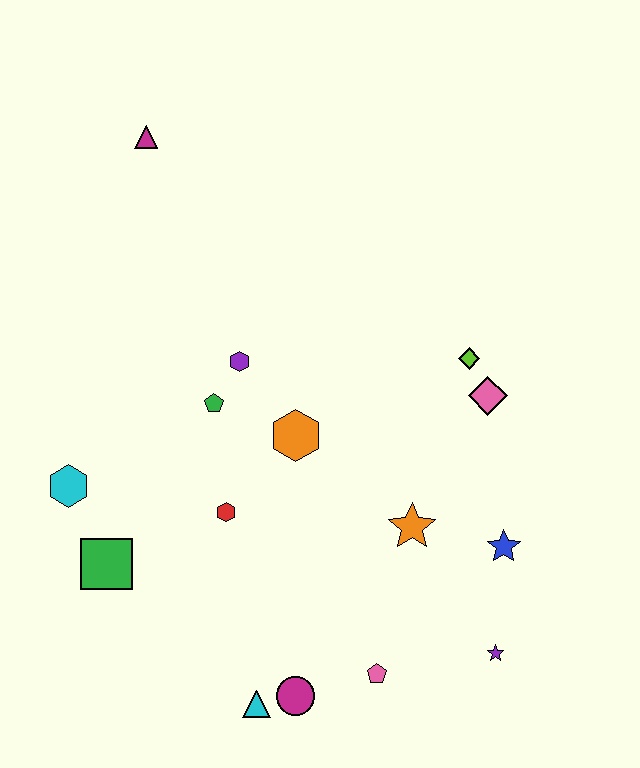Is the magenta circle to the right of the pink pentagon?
No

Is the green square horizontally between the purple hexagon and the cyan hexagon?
Yes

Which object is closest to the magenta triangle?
The purple hexagon is closest to the magenta triangle.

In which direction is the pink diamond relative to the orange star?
The pink diamond is above the orange star.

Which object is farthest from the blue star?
The magenta triangle is farthest from the blue star.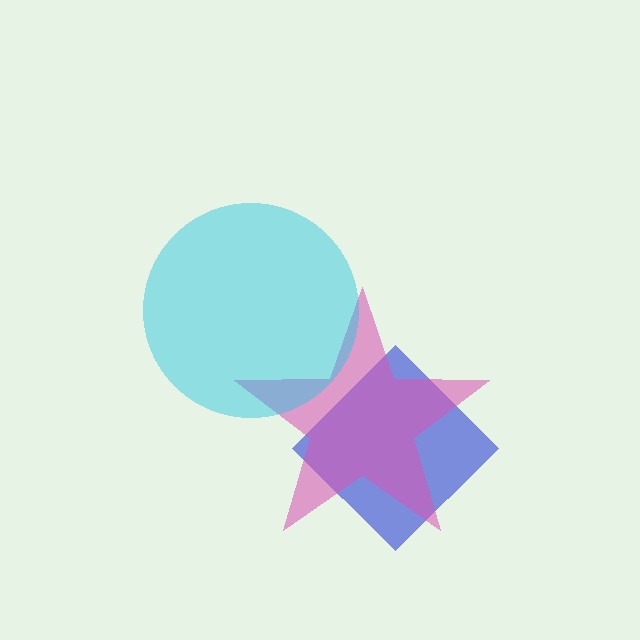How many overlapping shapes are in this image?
There are 3 overlapping shapes in the image.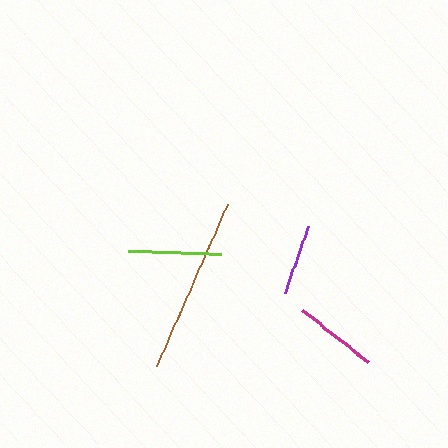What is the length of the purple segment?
The purple segment is approximately 71 pixels long.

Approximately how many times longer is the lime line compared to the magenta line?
The lime line is approximately 1.1 times the length of the magenta line.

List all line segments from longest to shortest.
From longest to shortest: brown, lime, magenta, purple.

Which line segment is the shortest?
The purple line is the shortest at approximately 71 pixels.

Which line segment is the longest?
The brown line is the longest at approximately 177 pixels.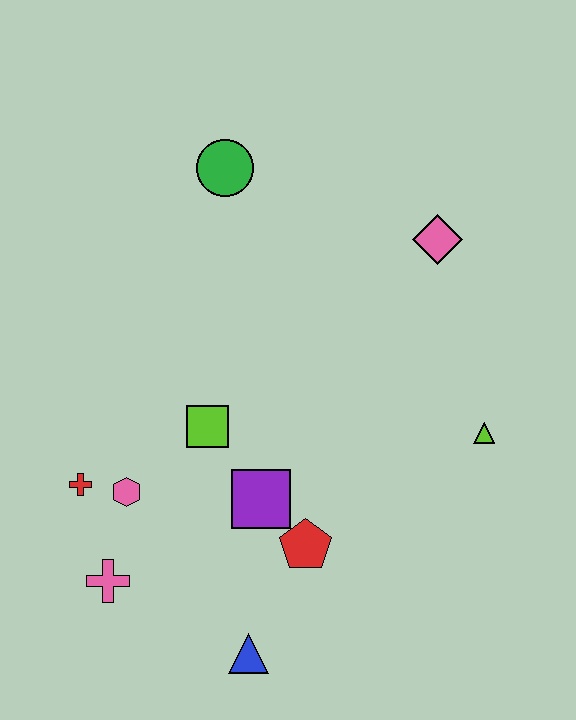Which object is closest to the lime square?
The purple square is closest to the lime square.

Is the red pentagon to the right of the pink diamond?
No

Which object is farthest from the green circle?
The blue triangle is farthest from the green circle.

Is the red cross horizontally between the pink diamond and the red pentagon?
No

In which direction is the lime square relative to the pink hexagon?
The lime square is to the right of the pink hexagon.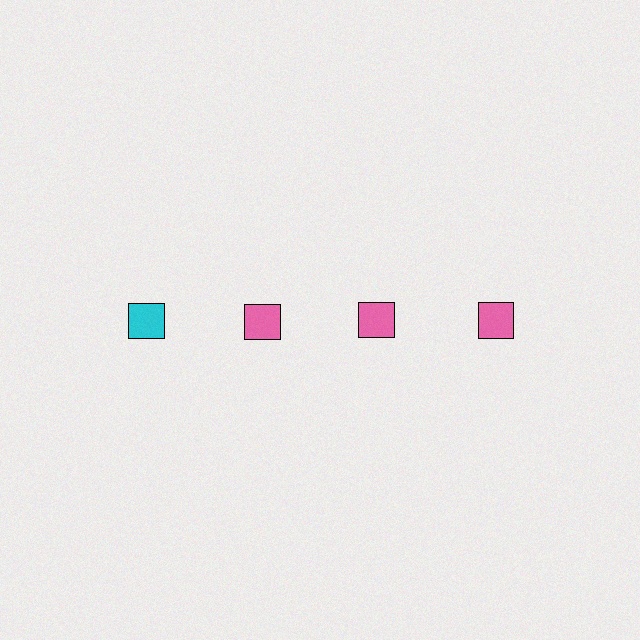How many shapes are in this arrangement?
There are 4 shapes arranged in a grid pattern.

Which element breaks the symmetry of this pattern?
The cyan square in the top row, leftmost column breaks the symmetry. All other shapes are pink squares.